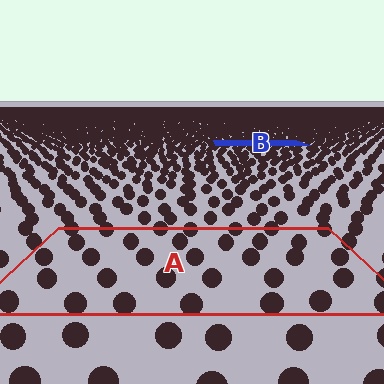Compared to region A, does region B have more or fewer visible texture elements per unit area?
Region B has more texture elements per unit area — they are packed more densely because it is farther away.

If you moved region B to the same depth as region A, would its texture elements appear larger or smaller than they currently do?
They would appear larger. At a closer depth, the same texture elements are projected at a bigger on-screen size.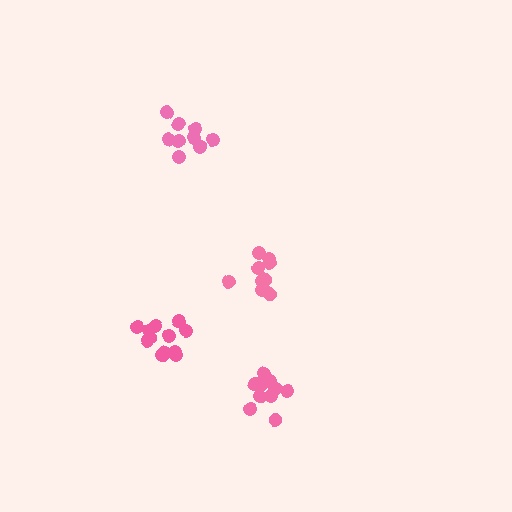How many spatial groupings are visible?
There are 4 spatial groupings.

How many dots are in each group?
Group 1: 12 dots, Group 2: 9 dots, Group 3: 10 dots, Group 4: 12 dots (43 total).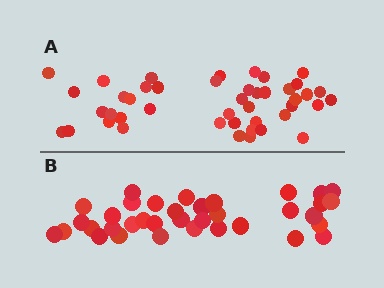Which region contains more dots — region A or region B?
Region A (the top region) has more dots.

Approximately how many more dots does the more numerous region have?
Region A has roughly 8 or so more dots than region B.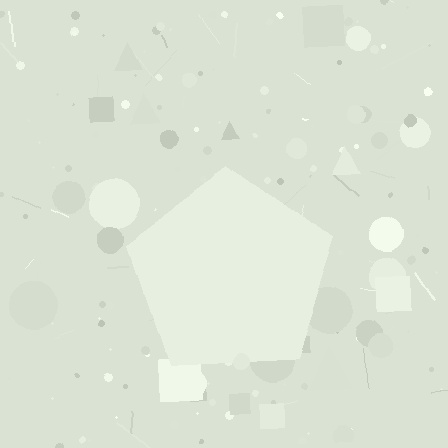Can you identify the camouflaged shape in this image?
The camouflaged shape is a pentagon.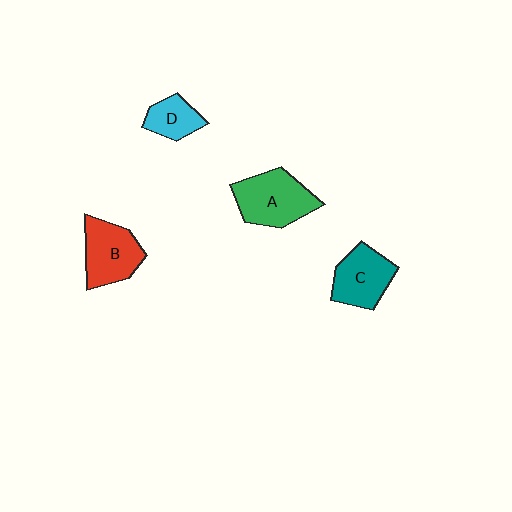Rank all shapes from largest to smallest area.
From largest to smallest: A (green), B (red), C (teal), D (cyan).